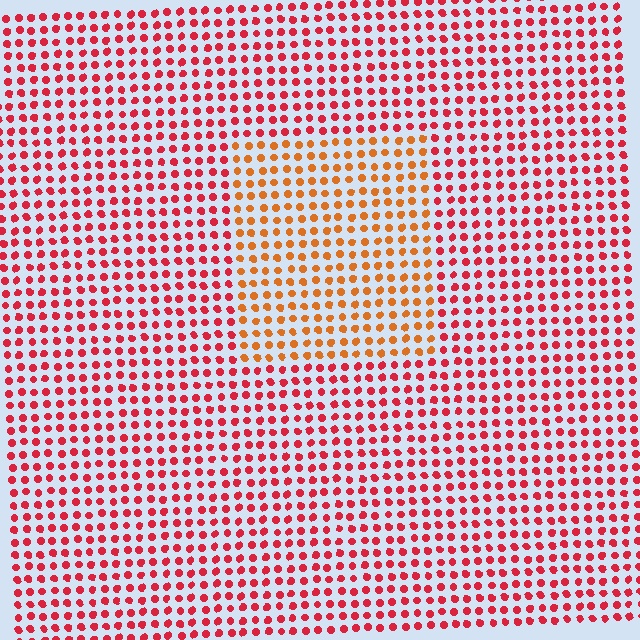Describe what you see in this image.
The image is filled with small red elements in a uniform arrangement. A rectangle-shaped region is visible where the elements are tinted to a slightly different hue, forming a subtle color boundary.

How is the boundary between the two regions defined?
The boundary is defined purely by a slight shift in hue (about 34 degrees). Spacing, size, and orientation are identical on both sides.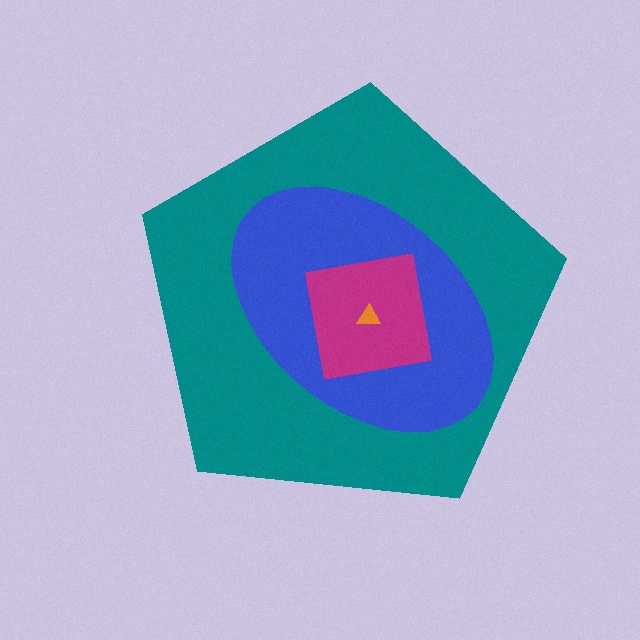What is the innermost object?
The orange triangle.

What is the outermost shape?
The teal pentagon.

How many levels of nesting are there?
4.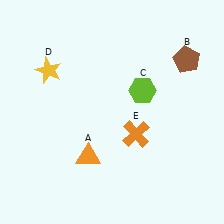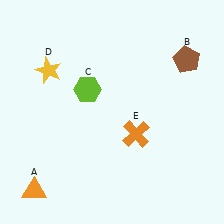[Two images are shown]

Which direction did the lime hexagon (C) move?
The lime hexagon (C) moved left.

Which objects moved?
The objects that moved are: the orange triangle (A), the lime hexagon (C).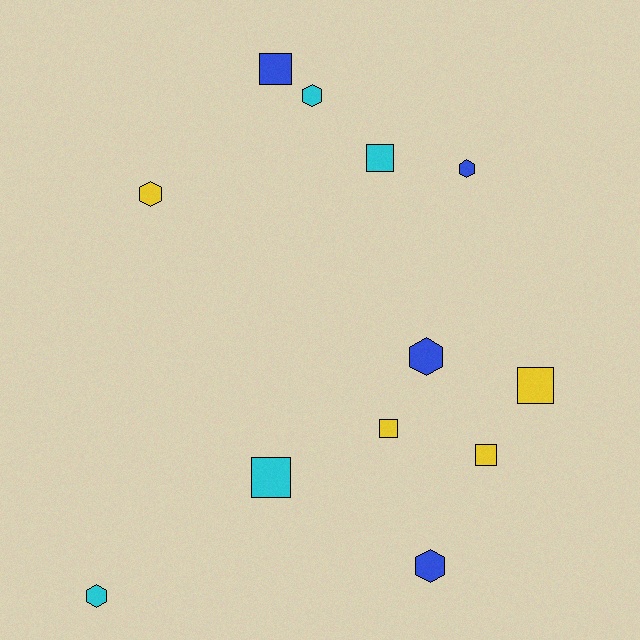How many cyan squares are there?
There are 2 cyan squares.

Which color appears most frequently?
Cyan, with 4 objects.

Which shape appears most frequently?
Hexagon, with 6 objects.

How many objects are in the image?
There are 12 objects.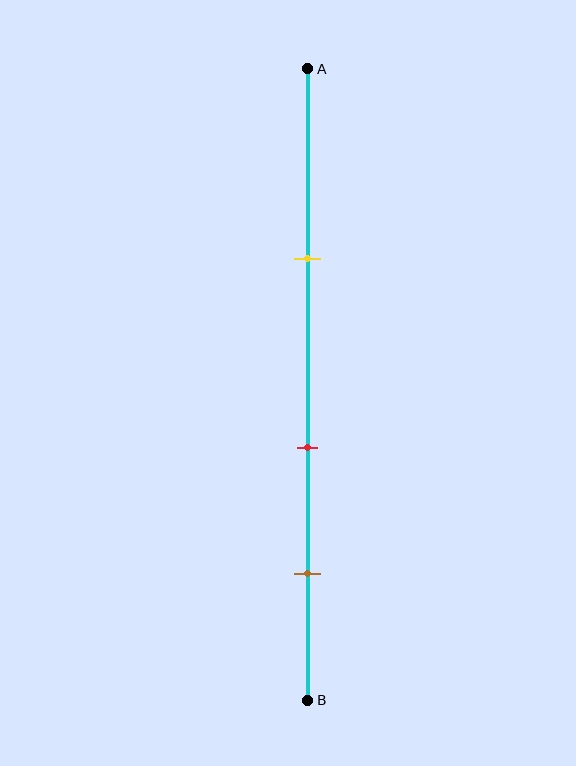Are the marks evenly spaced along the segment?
Yes, the marks are approximately evenly spaced.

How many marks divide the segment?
There are 3 marks dividing the segment.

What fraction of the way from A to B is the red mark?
The red mark is approximately 60% (0.6) of the way from A to B.